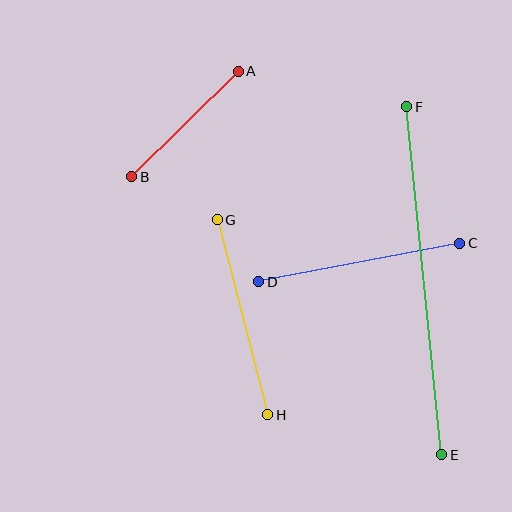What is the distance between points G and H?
The distance is approximately 202 pixels.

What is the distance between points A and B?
The distance is approximately 150 pixels.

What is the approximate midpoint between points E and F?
The midpoint is at approximately (424, 281) pixels.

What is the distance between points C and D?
The distance is approximately 205 pixels.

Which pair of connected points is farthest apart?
Points E and F are farthest apart.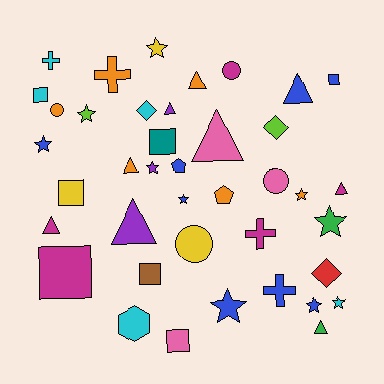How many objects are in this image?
There are 40 objects.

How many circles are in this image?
There are 4 circles.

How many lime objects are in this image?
There are 2 lime objects.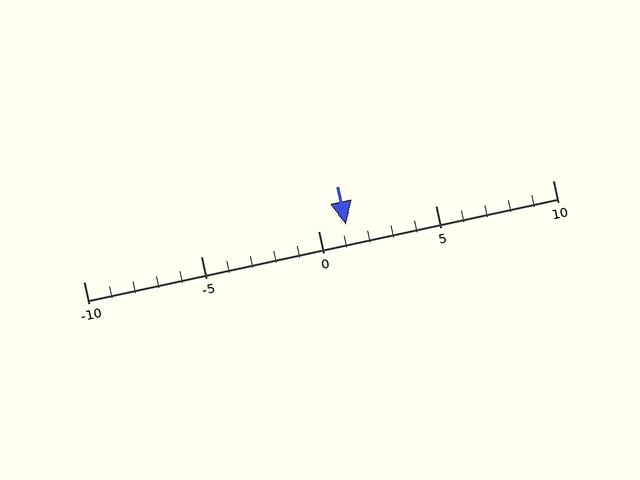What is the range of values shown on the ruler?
The ruler shows values from -10 to 10.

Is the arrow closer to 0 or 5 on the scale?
The arrow is closer to 0.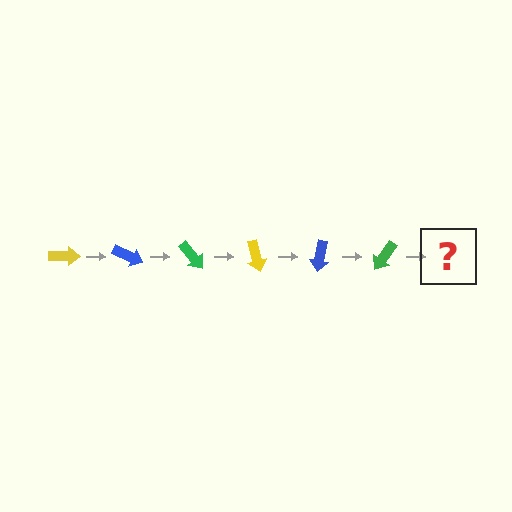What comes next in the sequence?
The next element should be a yellow arrow, rotated 150 degrees from the start.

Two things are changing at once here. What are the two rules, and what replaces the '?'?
The two rules are that it rotates 25 degrees each step and the color cycles through yellow, blue, and green. The '?' should be a yellow arrow, rotated 150 degrees from the start.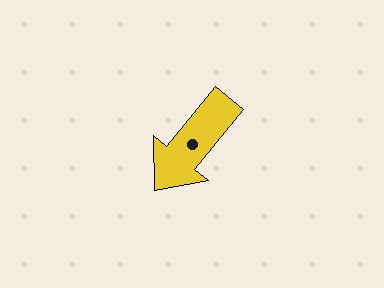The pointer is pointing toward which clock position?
Roughly 7 o'clock.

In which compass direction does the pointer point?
Southwest.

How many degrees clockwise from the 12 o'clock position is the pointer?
Approximately 219 degrees.